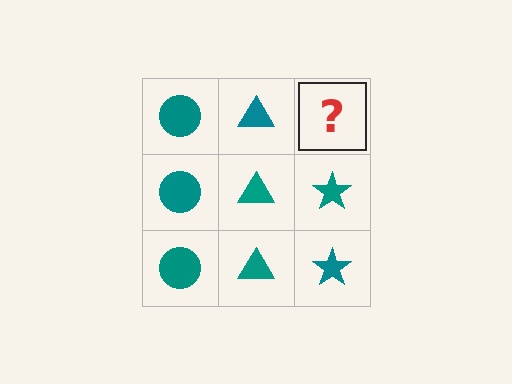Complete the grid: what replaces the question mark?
The question mark should be replaced with a teal star.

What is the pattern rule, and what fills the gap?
The rule is that each column has a consistent shape. The gap should be filled with a teal star.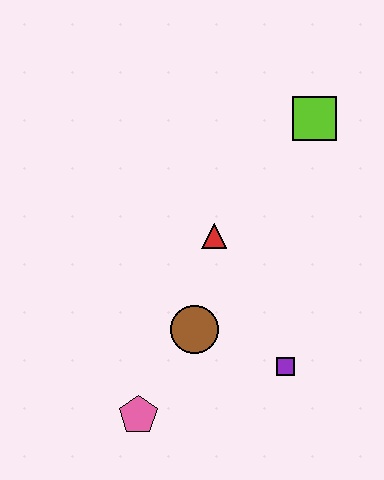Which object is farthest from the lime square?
The pink pentagon is farthest from the lime square.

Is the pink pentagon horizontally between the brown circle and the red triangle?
No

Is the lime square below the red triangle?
No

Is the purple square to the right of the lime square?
No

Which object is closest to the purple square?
The brown circle is closest to the purple square.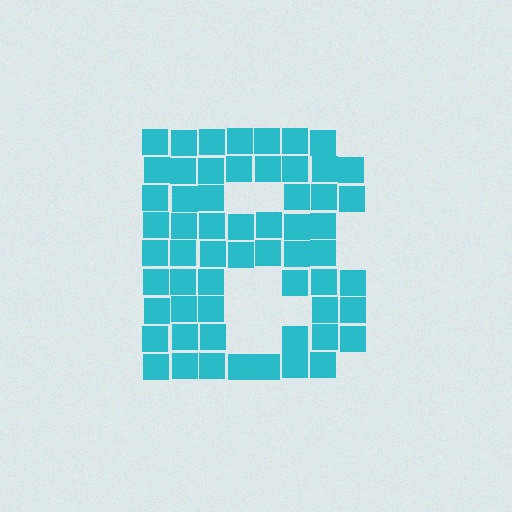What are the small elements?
The small elements are squares.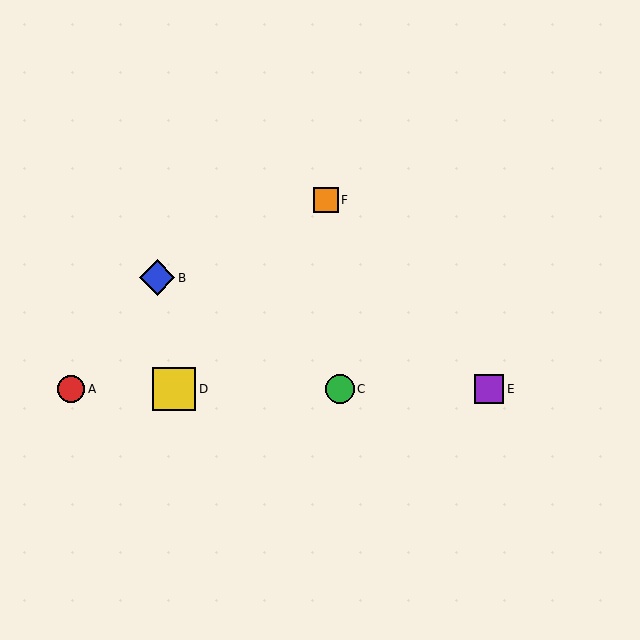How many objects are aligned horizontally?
4 objects (A, C, D, E) are aligned horizontally.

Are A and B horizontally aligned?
No, A is at y≈389 and B is at y≈278.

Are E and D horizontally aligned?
Yes, both are at y≈389.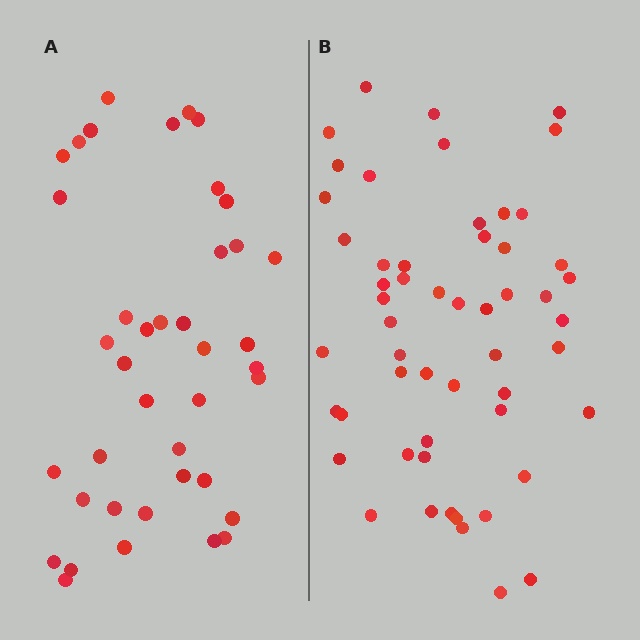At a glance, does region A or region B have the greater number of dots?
Region B (the right region) has more dots.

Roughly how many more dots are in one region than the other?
Region B has approximately 15 more dots than region A.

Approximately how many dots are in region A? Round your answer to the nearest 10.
About 40 dots.